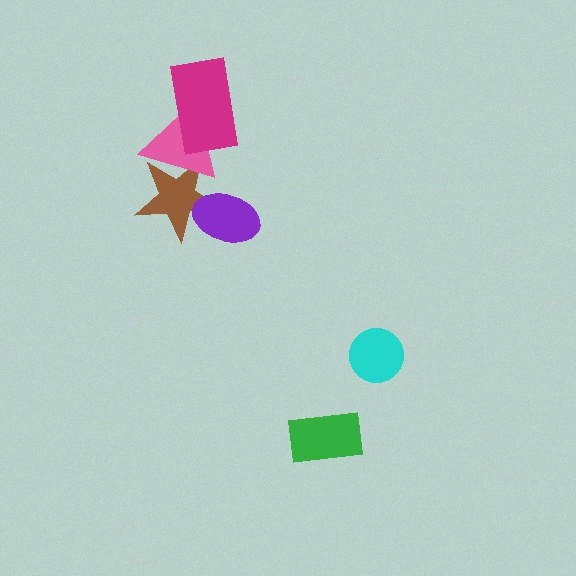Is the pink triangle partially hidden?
Yes, it is partially covered by another shape.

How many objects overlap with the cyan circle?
0 objects overlap with the cyan circle.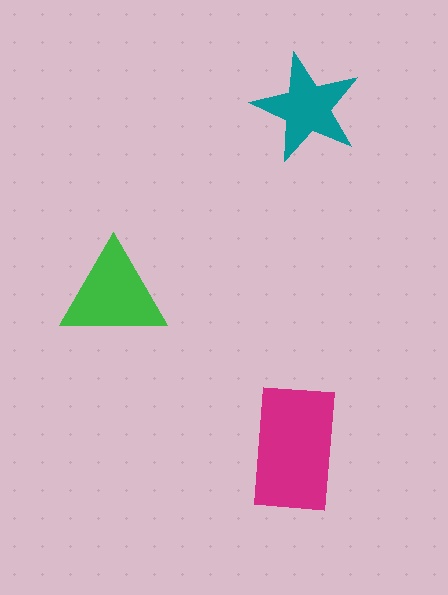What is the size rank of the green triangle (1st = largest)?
2nd.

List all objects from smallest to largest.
The teal star, the green triangle, the magenta rectangle.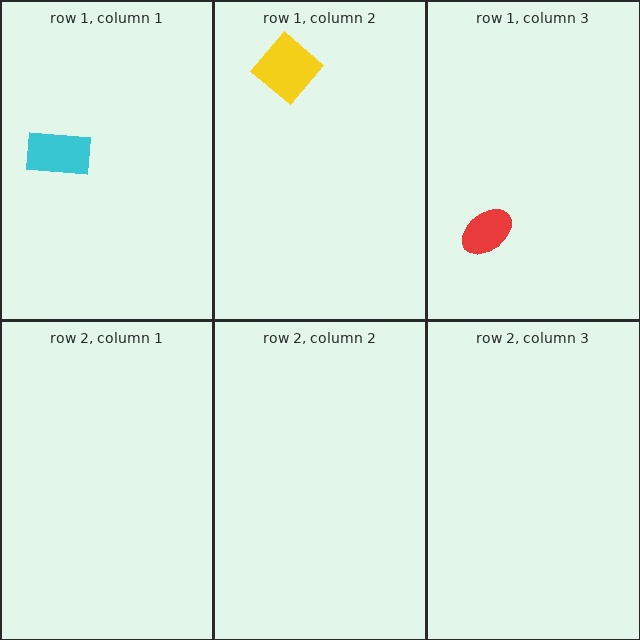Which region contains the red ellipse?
The row 1, column 3 region.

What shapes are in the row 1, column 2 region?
The yellow diamond.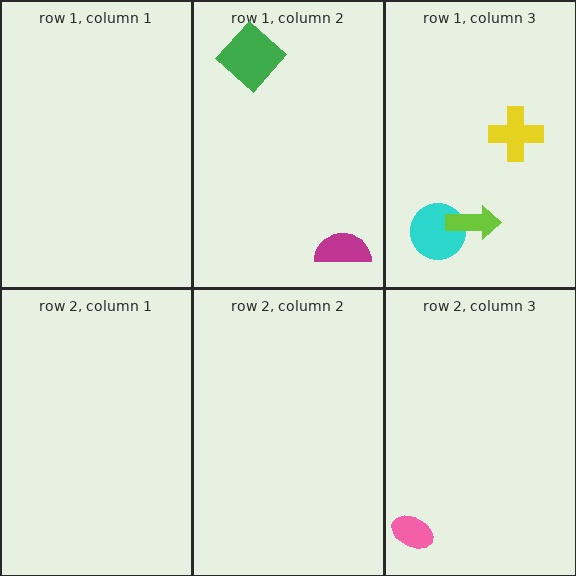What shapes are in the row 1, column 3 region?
The cyan circle, the yellow cross, the lime arrow.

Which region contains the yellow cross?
The row 1, column 3 region.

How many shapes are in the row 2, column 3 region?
1.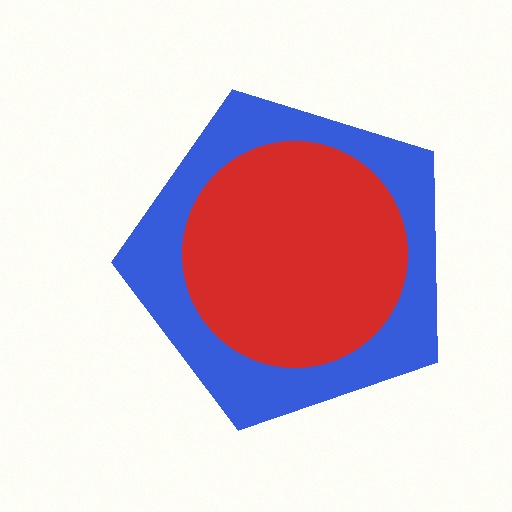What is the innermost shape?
The red circle.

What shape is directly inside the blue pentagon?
The red circle.